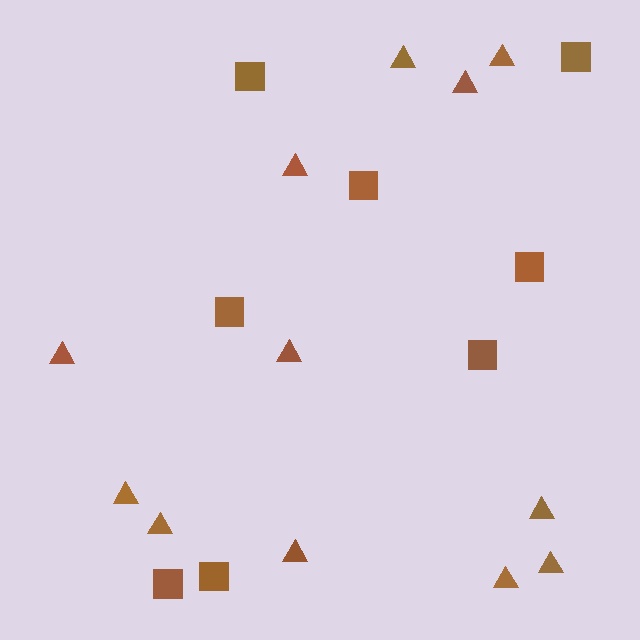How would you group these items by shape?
There are 2 groups: one group of squares (8) and one group of triangles (12).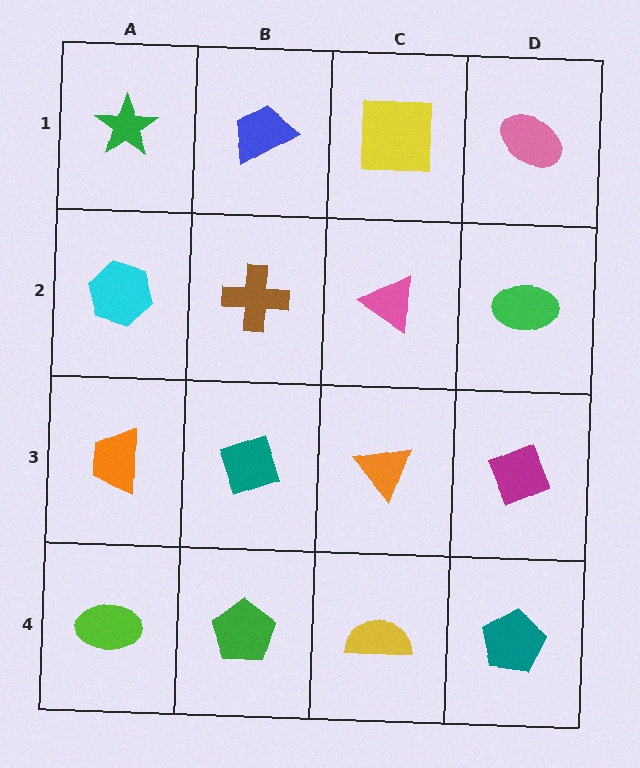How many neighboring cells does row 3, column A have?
3.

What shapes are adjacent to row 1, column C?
A pink triangle (row 2, column C), a blue trapezoid (row 1, column B), a pink ellipse (row 1, column D).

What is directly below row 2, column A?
An orange trapezoid.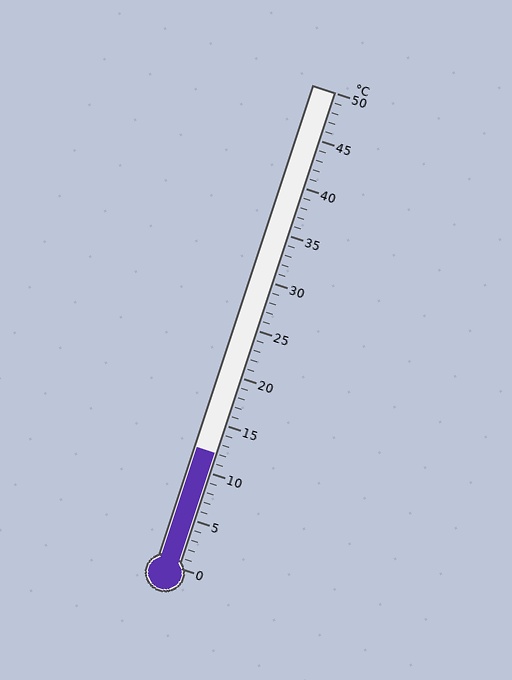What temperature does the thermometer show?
The thermometer shows approximately 12°C.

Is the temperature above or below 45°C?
The temperature is below 45°C.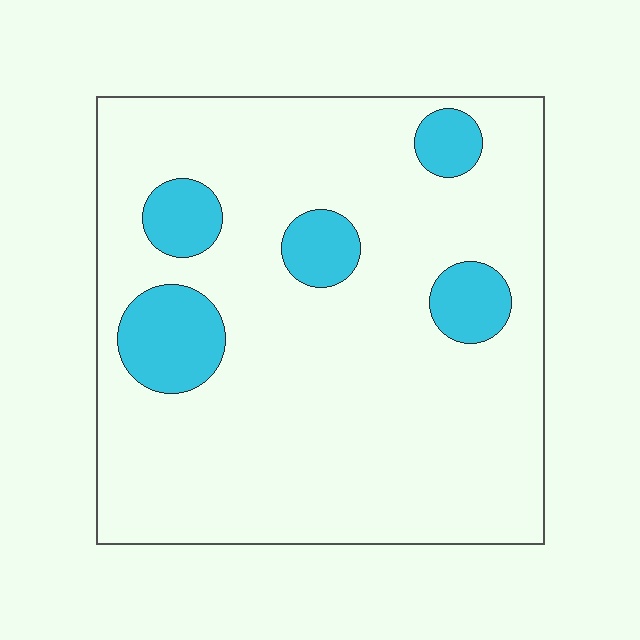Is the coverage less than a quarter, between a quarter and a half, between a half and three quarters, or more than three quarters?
Less than a quarter.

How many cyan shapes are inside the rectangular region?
5.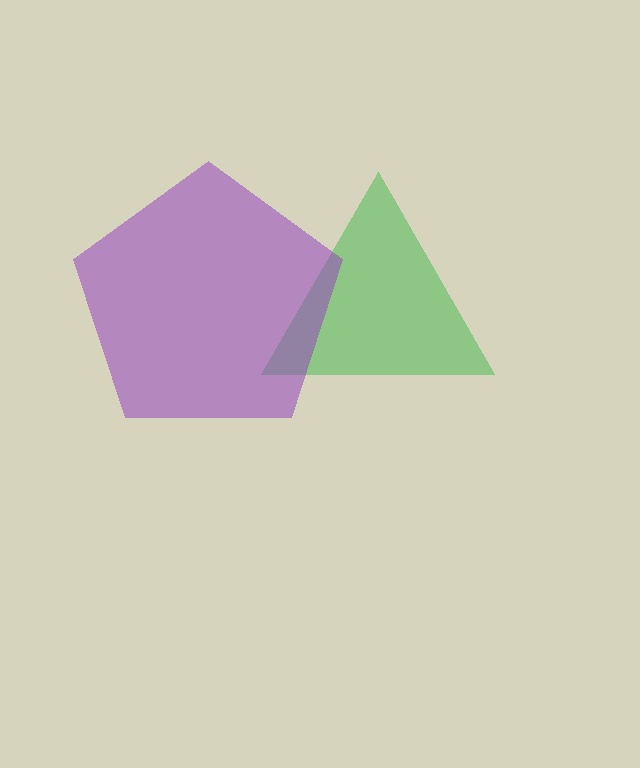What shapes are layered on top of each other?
The layered shapes are: a green triangle, a purple pentagon.